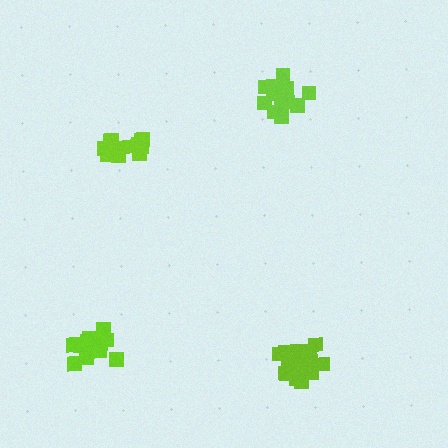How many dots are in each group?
Group 1: 13 dots, Group 2: 12 dots, Group 3: 18 dots, Group 4: 18 dots (61 total).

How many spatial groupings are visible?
There are 4 spatial groupings.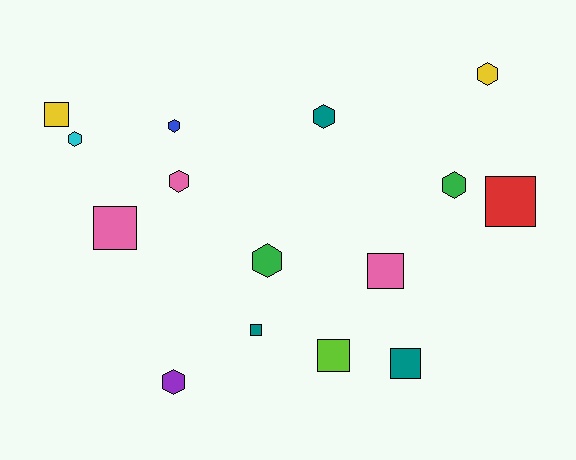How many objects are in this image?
There are 15 objects.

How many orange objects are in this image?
There are no orange objects.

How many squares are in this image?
There are 7 squares.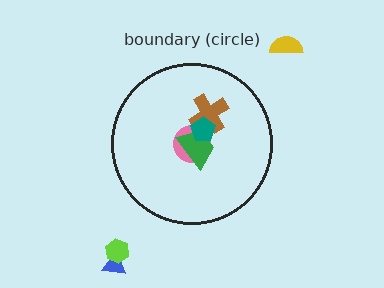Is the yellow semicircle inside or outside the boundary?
Outside.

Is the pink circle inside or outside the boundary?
Inside.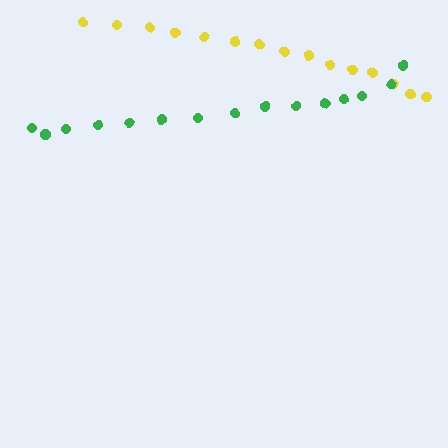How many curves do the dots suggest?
There are 2 distinct paths.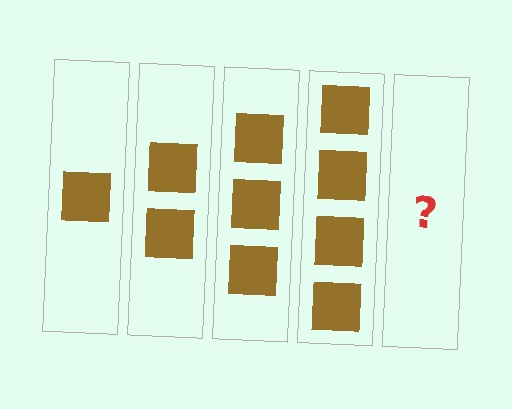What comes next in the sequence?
The next element should be 5 squares.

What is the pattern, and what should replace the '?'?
The pattern is that each step adds one more square. The '?' should be 5 squares.